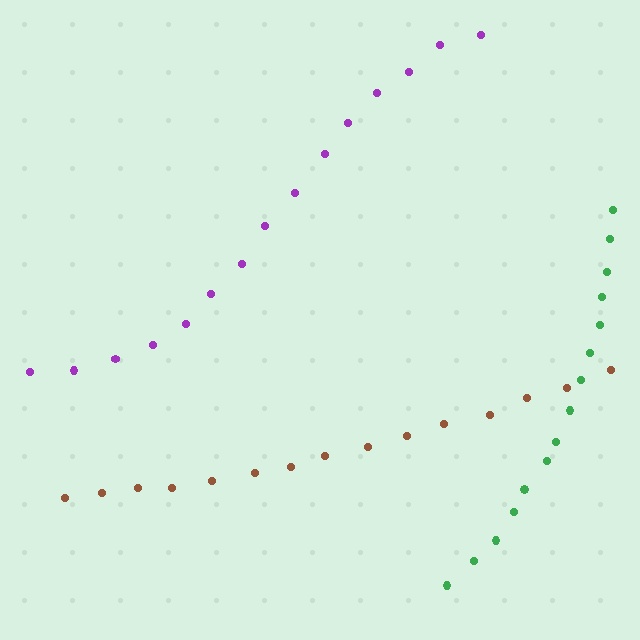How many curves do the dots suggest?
There are 3 distinct paths.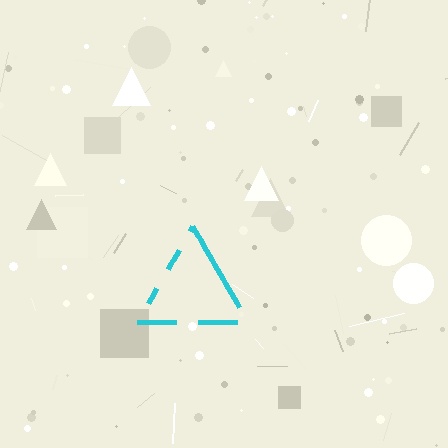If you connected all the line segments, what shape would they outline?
They would outline a triangle.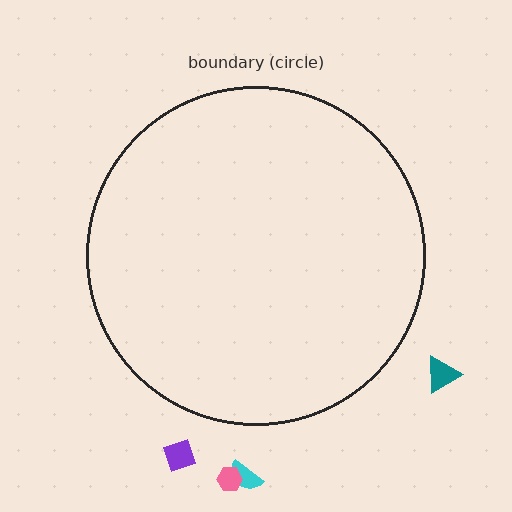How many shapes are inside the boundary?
0 inside, 4 outside.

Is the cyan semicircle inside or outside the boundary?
Outside.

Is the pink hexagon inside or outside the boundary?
Outside.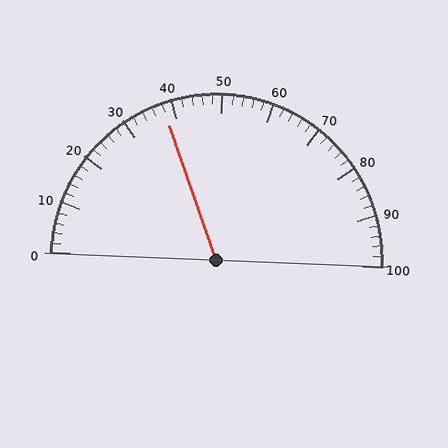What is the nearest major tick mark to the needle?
The nearest major tick mark is 40.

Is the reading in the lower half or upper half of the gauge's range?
The reading is in the lower half of the range (0 to 100).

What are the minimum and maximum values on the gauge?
The gauge ranges from 0 to 100.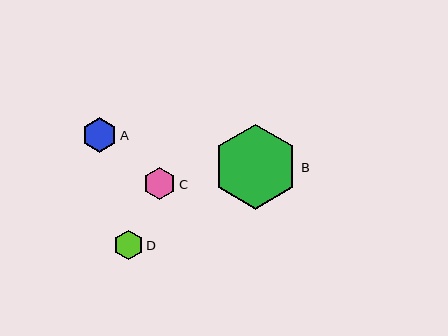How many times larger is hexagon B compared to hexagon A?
Hexagon B is approximately 2.4 times the size of hexagon A.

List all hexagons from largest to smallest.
From largest to smallest: B, A, C, D.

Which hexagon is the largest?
Hexagon B is the largest with a size of approximately 85 pixels.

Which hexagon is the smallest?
Hexagon D is the smallest with a size of approximately 29 pixels.